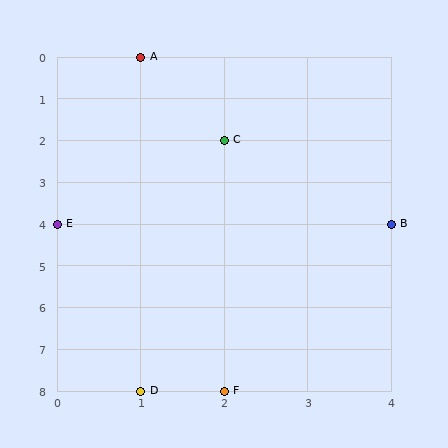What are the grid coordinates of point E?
Point E is at grid coordinates (0, 4).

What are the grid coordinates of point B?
Point B is at grid coordinates (4, 4).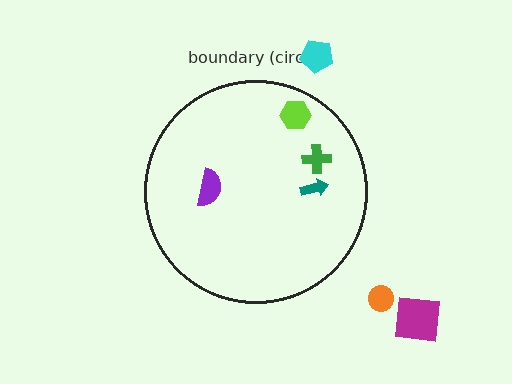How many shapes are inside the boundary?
4 inside, 3 outside.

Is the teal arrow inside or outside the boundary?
Inside.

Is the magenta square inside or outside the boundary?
Outside.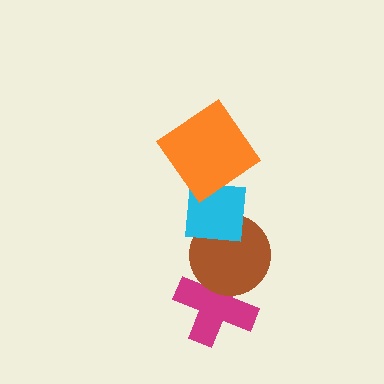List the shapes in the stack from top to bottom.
From top to bottom: the orange diamond, the cyan square, the brown circle, the magenta cross.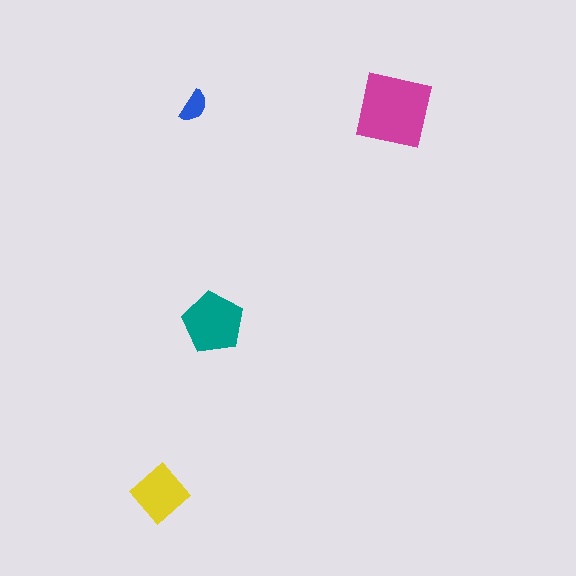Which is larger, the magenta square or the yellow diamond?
The magenta square.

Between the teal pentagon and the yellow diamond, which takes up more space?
The teal pentagon.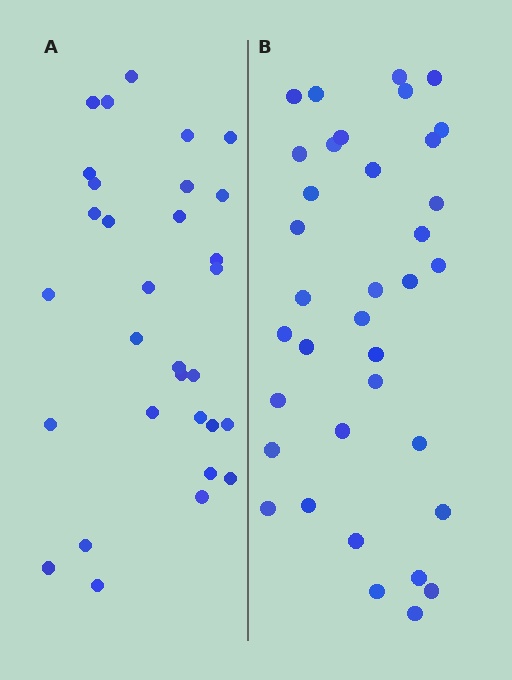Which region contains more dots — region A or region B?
Region B (the right region) has more dots.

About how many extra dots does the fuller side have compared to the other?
Region B has about 5 more dots than region A.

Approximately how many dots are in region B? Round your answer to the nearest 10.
About 40 dots. (The exact count is 36, which rounds to 40.)